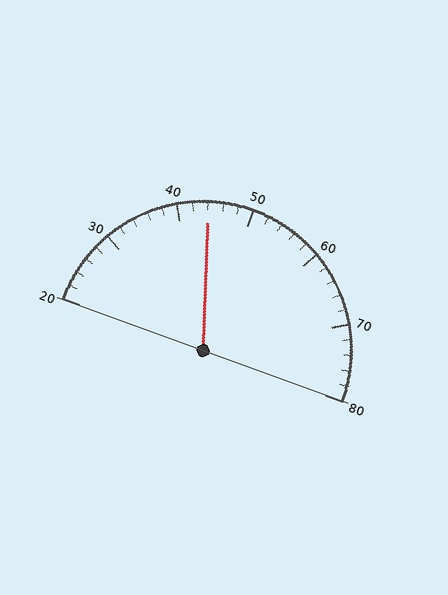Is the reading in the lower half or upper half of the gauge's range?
The reading is in the lower half of the range (20 to 80).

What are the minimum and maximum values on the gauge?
The gauge ranges from 20 to 80.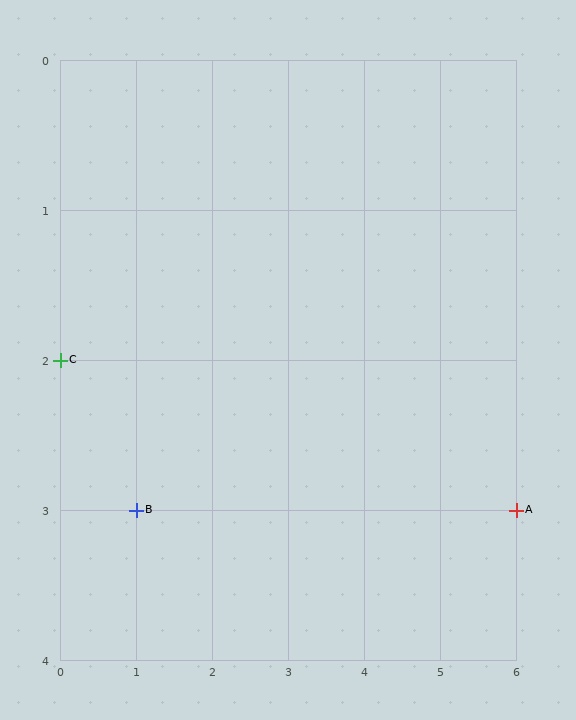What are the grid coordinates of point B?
Point B is at grid coordinates (1, 3).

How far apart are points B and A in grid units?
Points B and A are 5 columns apart.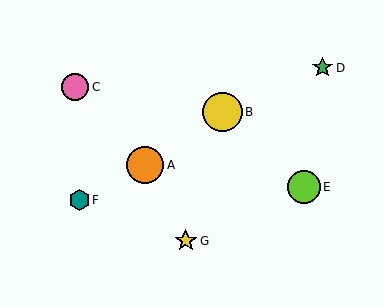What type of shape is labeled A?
Shape A is an orange circle.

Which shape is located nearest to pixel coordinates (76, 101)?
The pink circle (labeled C) at (75, 87) is nearest to that location.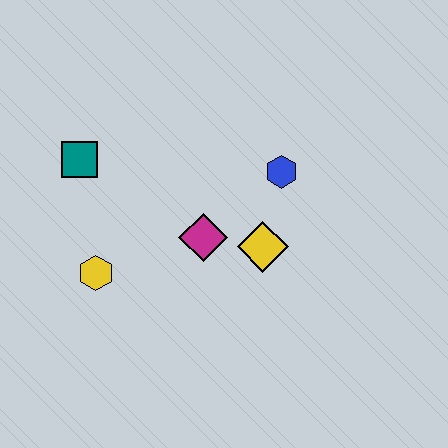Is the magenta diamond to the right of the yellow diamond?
No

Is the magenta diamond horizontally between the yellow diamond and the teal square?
Yes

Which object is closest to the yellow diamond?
The magenta diamond is closest to the yellow diamond.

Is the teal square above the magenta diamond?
Yes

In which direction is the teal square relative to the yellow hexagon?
The teal square is above the yellow hexagon.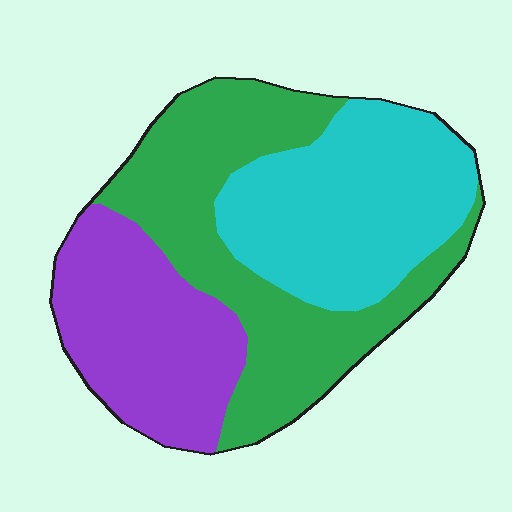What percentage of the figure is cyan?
Cyan takes up about one third (1/3) of the figure.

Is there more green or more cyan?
Green.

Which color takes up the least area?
Purple, at roughly 30%.